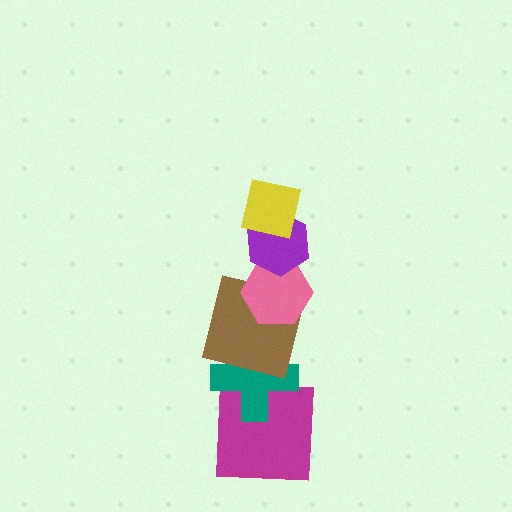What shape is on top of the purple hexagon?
The yellow square is on top of the purple hexagon.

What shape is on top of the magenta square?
The teal cross is on top of the magenta square.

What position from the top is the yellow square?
The yellow square is 1st from the top.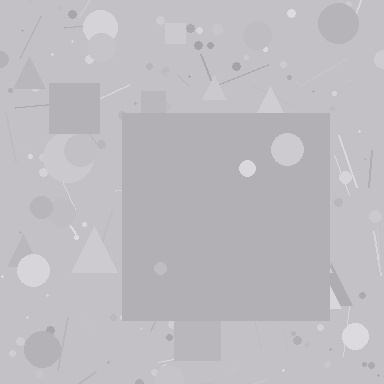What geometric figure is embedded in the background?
A square is embedded in the background.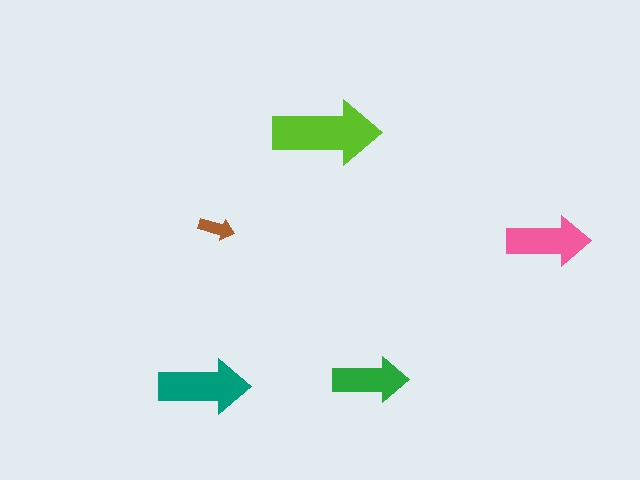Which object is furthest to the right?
The pink arrow is rightmost.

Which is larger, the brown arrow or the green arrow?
The green one.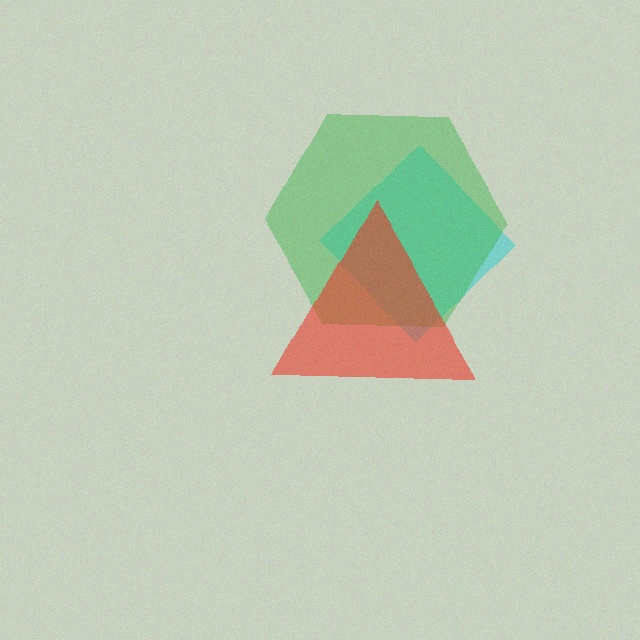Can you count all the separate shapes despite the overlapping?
Yes, there are 3 separate shapes.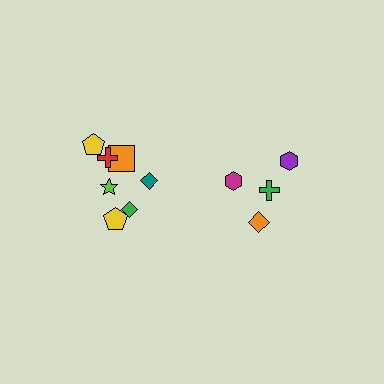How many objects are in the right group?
There are 4 objects.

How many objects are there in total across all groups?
There are 11 objects.